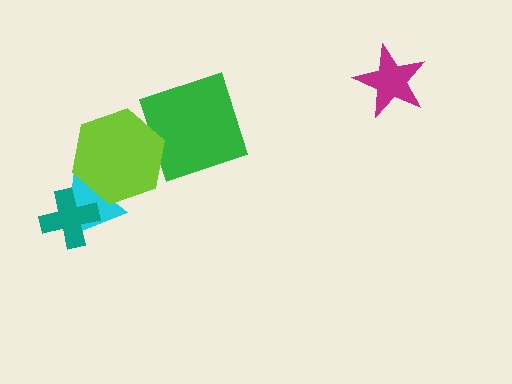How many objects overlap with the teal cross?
1 object overlaps with the teal cross.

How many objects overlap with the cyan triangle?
2 objects overlap with the cyan triangle.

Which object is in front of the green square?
The lime hexagon is in front of the green square.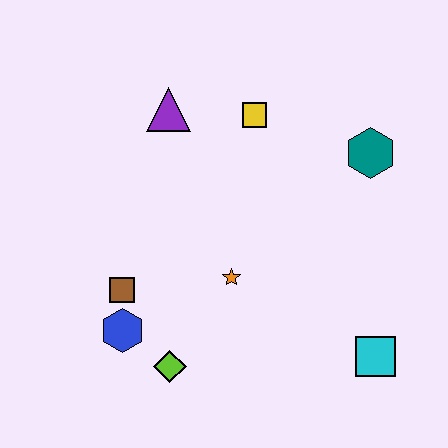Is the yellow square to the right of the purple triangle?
Yes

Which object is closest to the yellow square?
The purple triangle is closest to the yellow square.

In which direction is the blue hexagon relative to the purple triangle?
The blue hexagon is below the purple triangle.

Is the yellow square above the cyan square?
Yes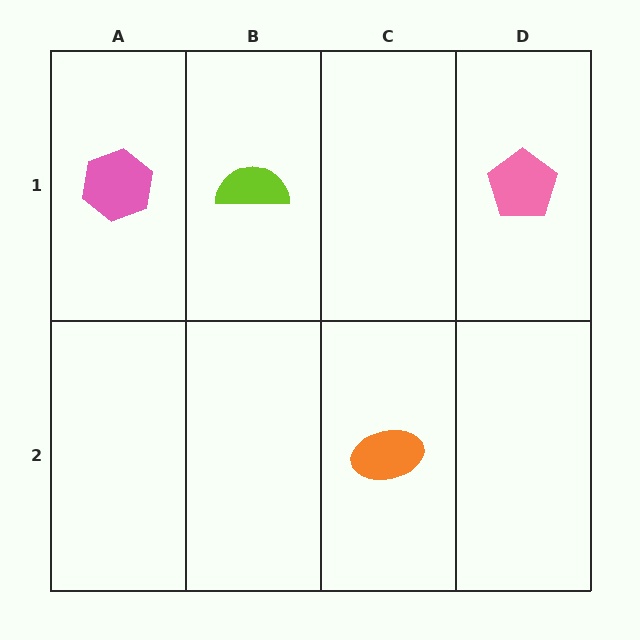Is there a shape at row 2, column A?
No, that cell is empty.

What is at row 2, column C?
An orange ellipse.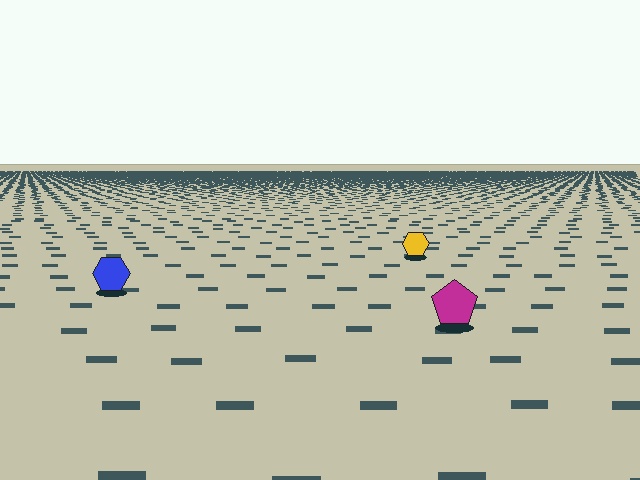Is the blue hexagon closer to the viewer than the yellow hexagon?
Yes. The blue hexagon is closer — you can tell from the texture gradient: the ground texture is coarser near it.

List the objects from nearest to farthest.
From nearest to farthest: the magenta pentagon, the blue hexagon, the yellow hexagon.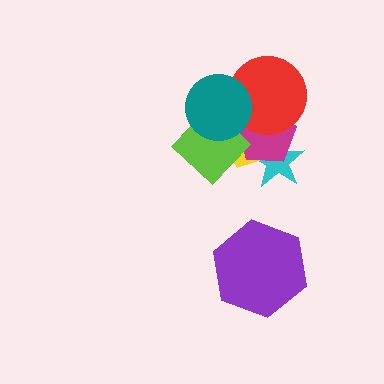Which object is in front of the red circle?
The teal circle is in front of the red circle.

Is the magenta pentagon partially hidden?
Yes, it is partially covered by another shape.